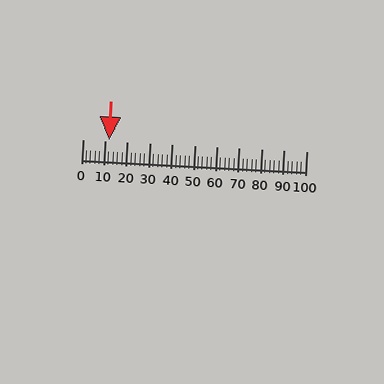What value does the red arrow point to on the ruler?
The red arrow points to approximately 12.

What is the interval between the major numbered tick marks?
The major tick marks are spaced 10 units apart.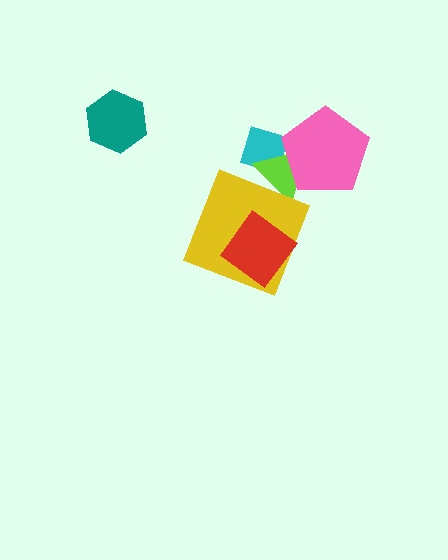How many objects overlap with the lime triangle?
3 objects overlap with the lime triangle.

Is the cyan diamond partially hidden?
Yes, it is partially covered by another shape.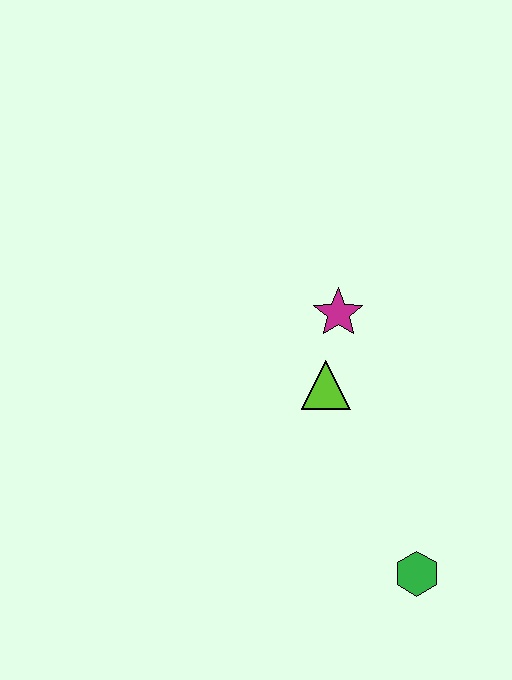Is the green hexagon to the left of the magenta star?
No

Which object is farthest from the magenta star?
The green hexagon is farthest from the magenta star.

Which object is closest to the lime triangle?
The magenta star is closest to the lime triangle.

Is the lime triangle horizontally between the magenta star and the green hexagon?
No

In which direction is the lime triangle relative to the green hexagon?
The lime triangle is above the green hexagon.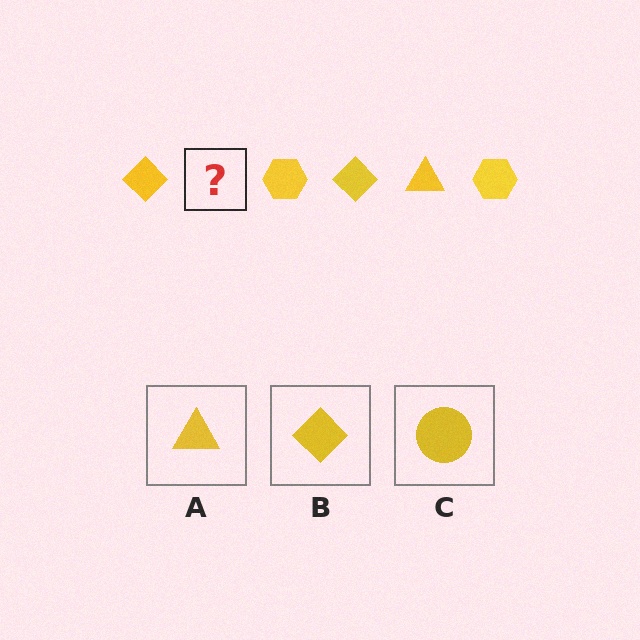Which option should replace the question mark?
Option A.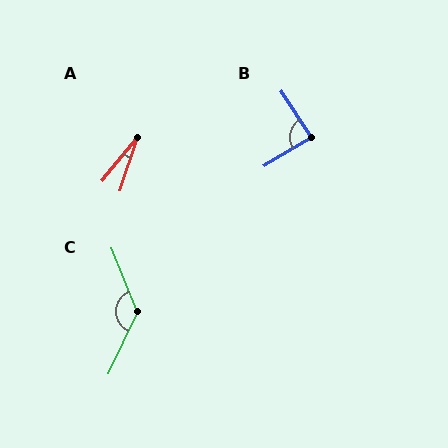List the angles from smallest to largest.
A (21°), B (88°), C (132°).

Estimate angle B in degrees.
Approximately 88 degrees.